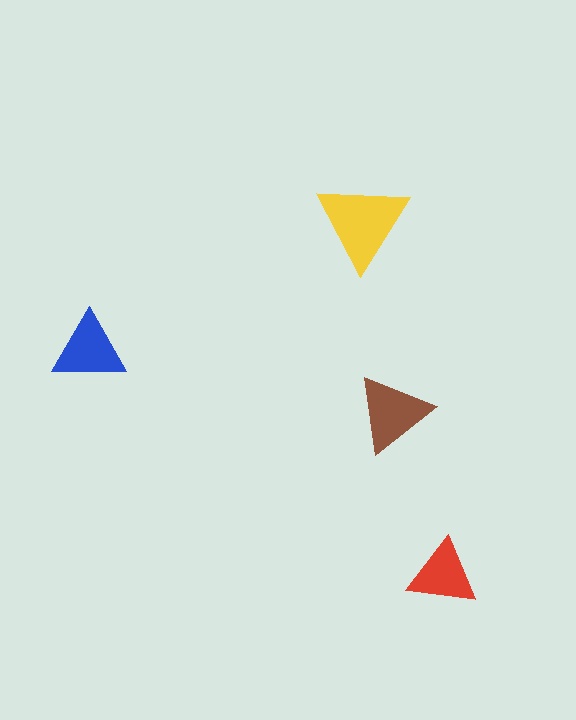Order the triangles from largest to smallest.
the yellow one, the brown one, the blue one, the red one.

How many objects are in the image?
There are 4 objects in the image.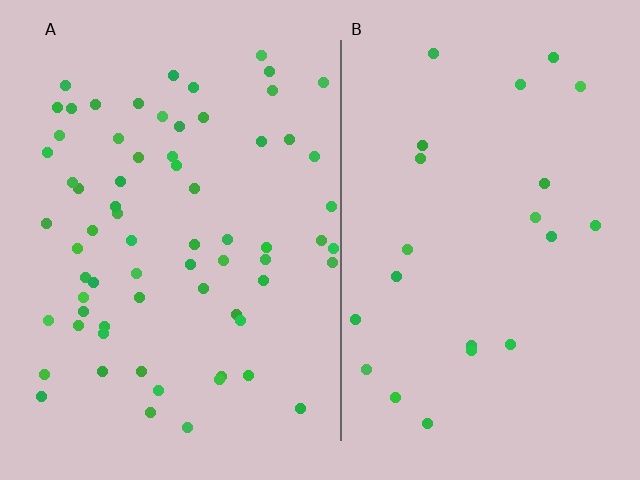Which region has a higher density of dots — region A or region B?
A (the left).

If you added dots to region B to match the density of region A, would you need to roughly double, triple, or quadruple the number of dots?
Approximately triple.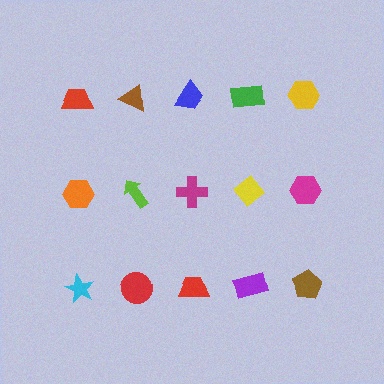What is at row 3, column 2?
A red circle.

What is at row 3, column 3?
A red trapezoid.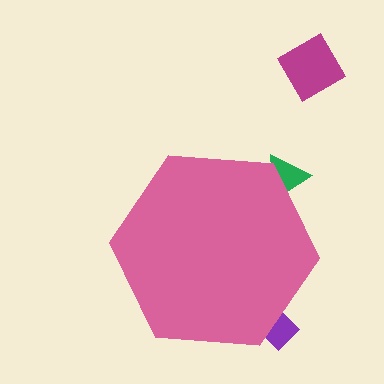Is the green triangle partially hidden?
Yes, the green triangle is partially hidden behind the pink hexagon.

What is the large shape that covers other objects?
A pink hexagon.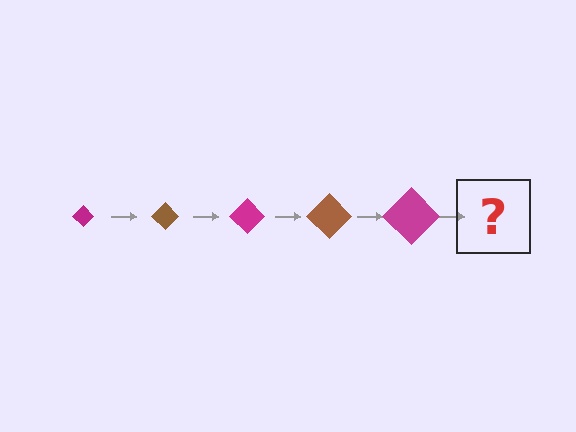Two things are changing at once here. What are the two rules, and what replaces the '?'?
The two rules are that the diamond grows larger each step and the color cycles through magenta and brown. The '?' should be a brown diamond, larger than the previous one.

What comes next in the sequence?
The next element should be a brown diamond, larger than the previous one.